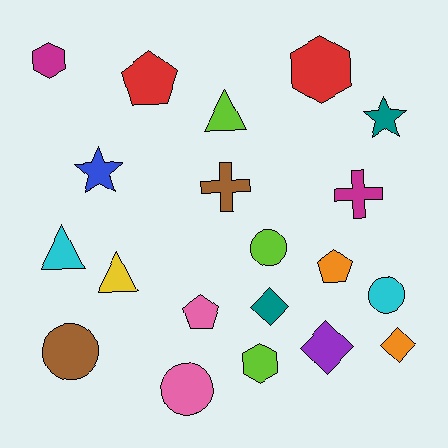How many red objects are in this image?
There are 2 red objects.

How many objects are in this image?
There are 20 objects.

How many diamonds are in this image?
There are 3 diamonds.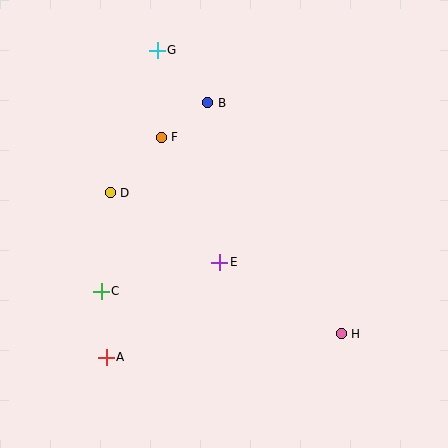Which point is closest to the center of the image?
Point E at (220, 262) is closest to the center.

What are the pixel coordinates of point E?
Point E is at (220, 262).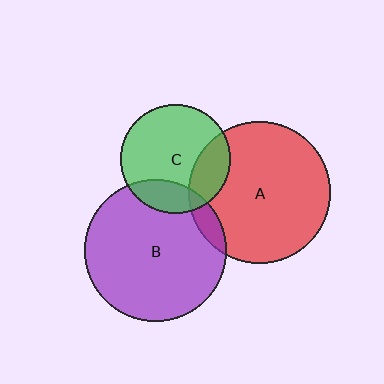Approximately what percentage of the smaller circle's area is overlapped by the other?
Approximately 20%.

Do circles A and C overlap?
Yes.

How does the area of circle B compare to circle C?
Approximately 1.7 times.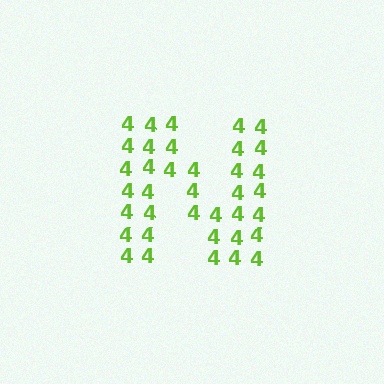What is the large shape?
The large shape is the letter N.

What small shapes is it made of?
It is made of small digit 4's.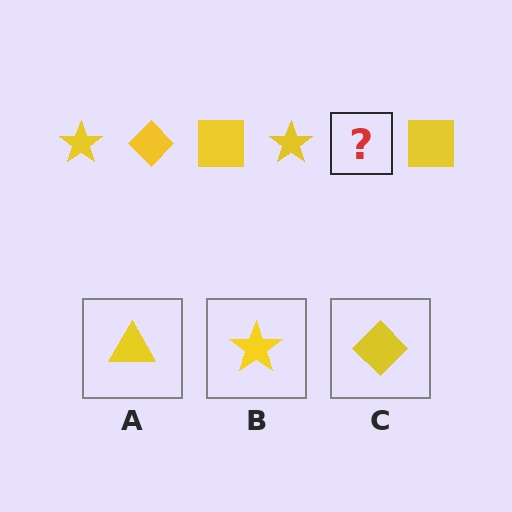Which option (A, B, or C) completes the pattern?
C.